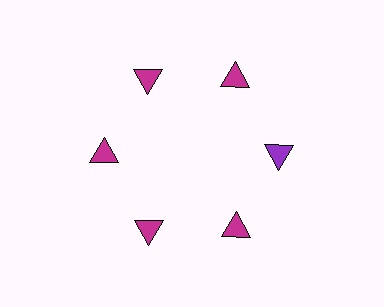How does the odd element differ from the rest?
It has a different color: purple instead of magenta.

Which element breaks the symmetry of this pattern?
The purple triangle at roughly the 3 o'clock position breaks the symmetry. All other shapes are magenta triangles.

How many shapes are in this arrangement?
There are 6 shapes arranged in a ring pattern.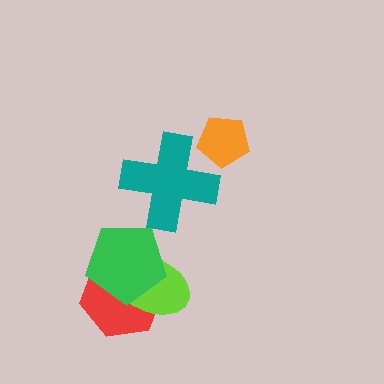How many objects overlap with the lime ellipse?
2 objects overlap with the lime ellipse.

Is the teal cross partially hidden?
No, no other shape covers it.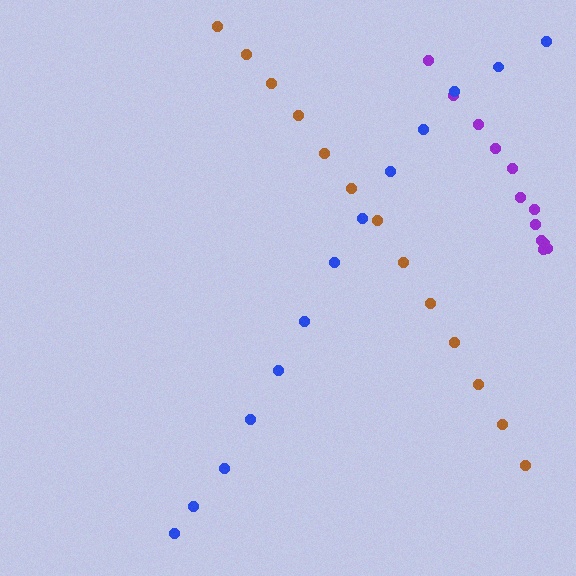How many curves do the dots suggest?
There are 3 distinct paths.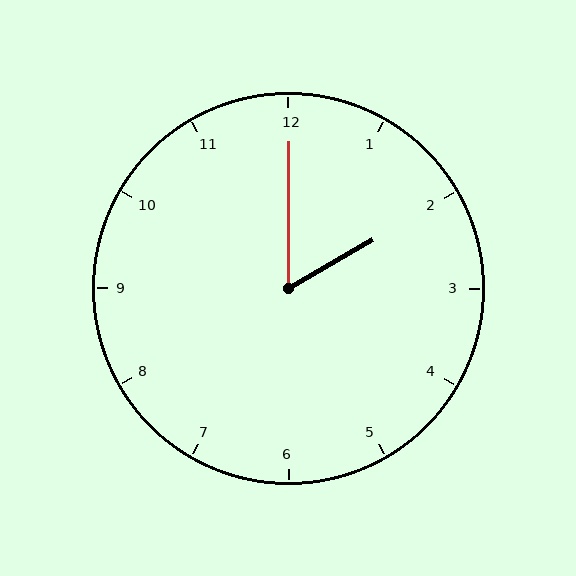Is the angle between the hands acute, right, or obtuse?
It is acute.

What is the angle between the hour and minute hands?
Approximately 60 degrees.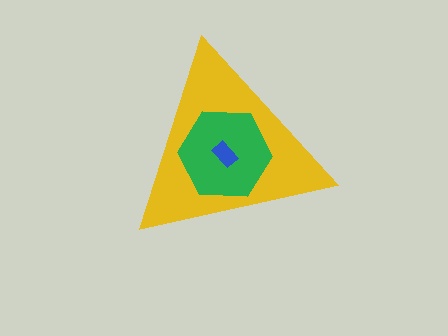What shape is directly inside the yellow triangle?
The green hexagon.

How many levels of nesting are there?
3.